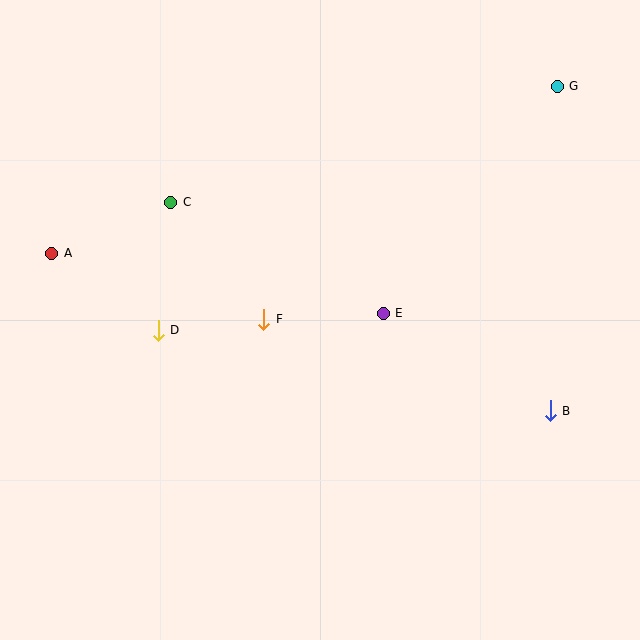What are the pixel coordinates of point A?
Point A is at (52, 253).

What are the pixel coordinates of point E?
Point E is at (383, 313).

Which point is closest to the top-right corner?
Point G is closest to the top-right corner.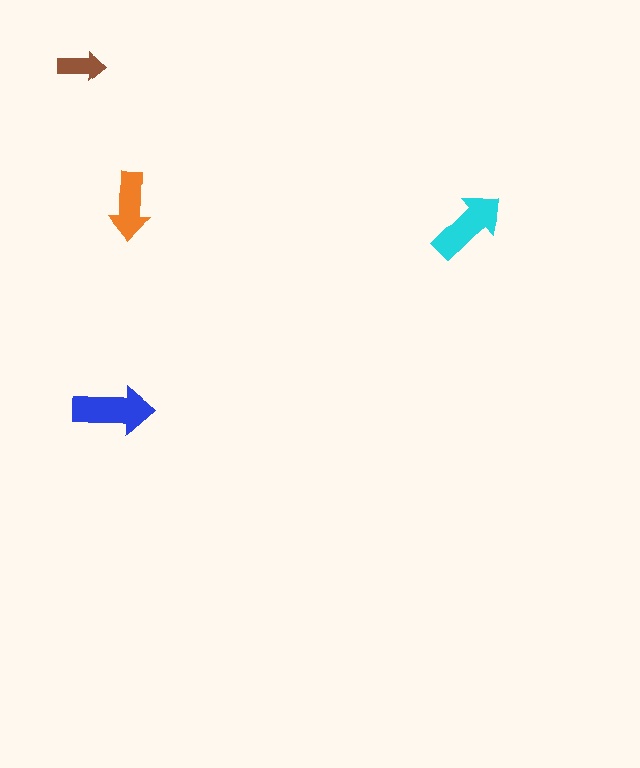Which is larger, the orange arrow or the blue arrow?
The blue one.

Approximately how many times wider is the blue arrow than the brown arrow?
About 1.5 times wider.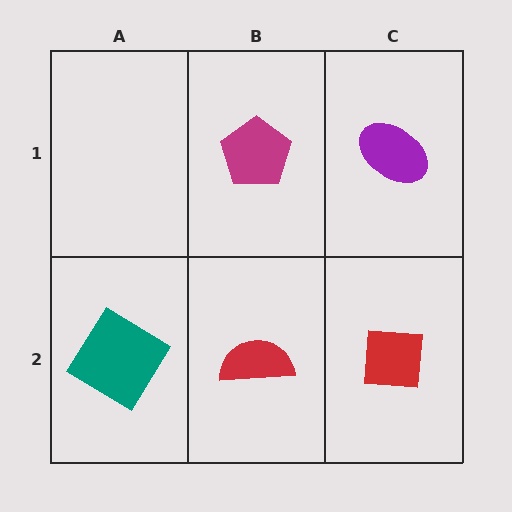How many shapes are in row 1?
2 shapes.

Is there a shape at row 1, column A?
No, that cell is empty.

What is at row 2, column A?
A teal diamond.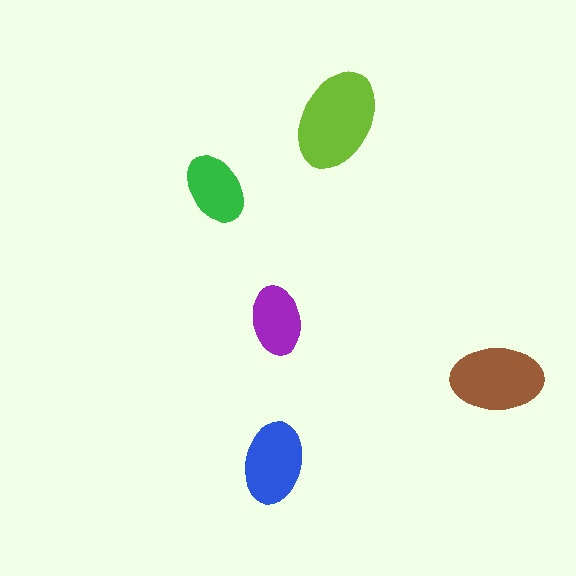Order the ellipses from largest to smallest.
the lime one, the brown one, the blue one, the green one, the purple one.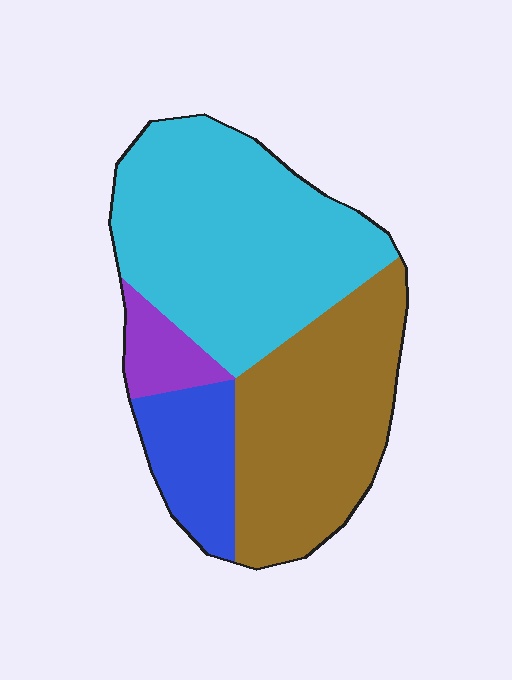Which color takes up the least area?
Purple, at roughly 5%.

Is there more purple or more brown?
Brown.